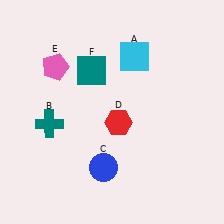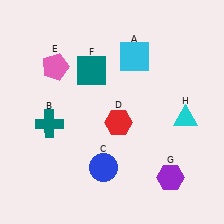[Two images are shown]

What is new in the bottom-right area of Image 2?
A purple hexagon (G) was added in the bottom-right area of Image 2.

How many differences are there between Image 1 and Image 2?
There are 2 differences between the two images.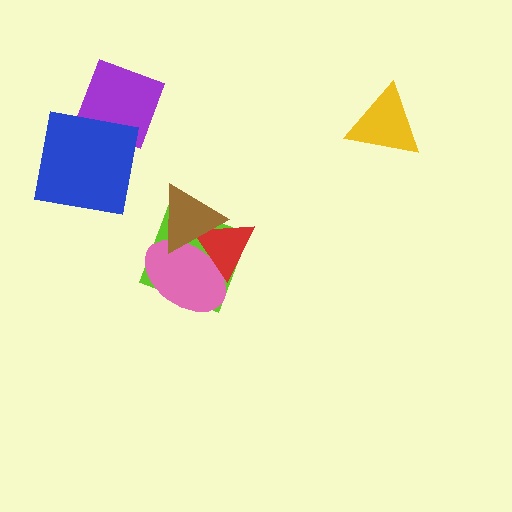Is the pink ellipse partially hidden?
Yes, it is partially covered by another shape.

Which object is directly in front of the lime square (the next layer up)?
The pink ellipse is directly in front of the lime square.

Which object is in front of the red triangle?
The brown triangle is in front of the red triangle.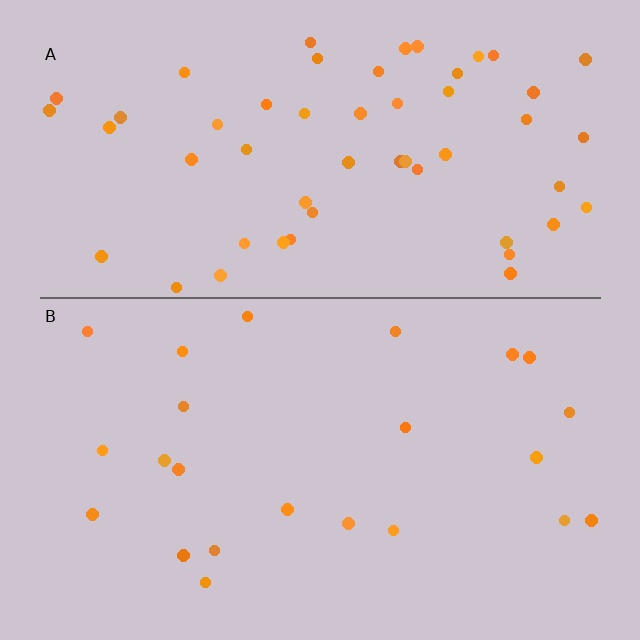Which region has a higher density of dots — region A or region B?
A (the top).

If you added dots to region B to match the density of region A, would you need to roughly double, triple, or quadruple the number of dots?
Approximately double.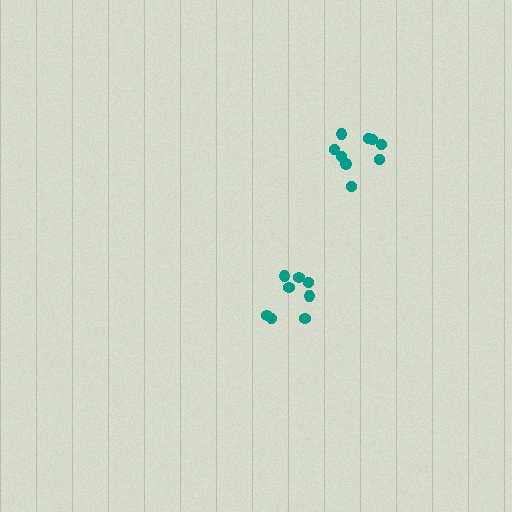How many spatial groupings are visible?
There are 2 spatial groupings.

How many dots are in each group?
Group 1: 9 dots, Group 2: 8 dots (17 total).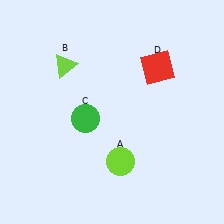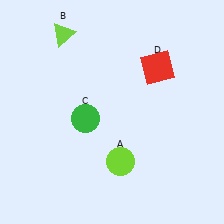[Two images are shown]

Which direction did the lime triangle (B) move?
The lime triangle (B) moved up.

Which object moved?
The lime triangle (B) moved up.